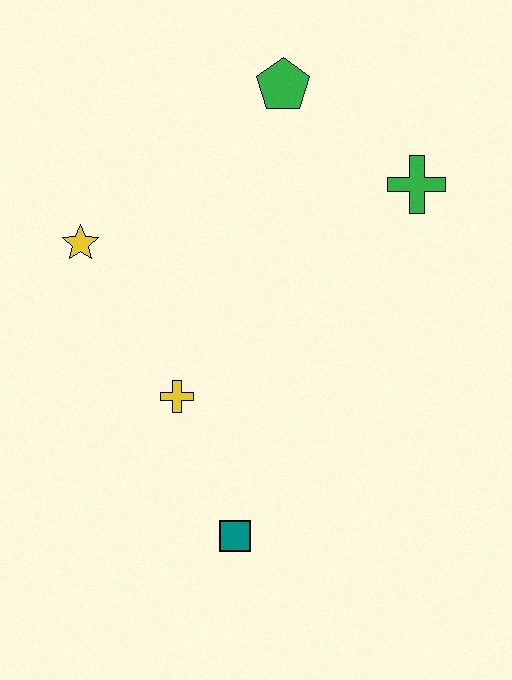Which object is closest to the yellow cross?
The teal square is closest to the yellow cross.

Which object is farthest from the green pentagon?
The teal square is farthest from the green pentagon.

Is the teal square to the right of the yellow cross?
Yes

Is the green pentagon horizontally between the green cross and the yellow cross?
Yes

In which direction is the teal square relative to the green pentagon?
The teal square is below the green pentagon.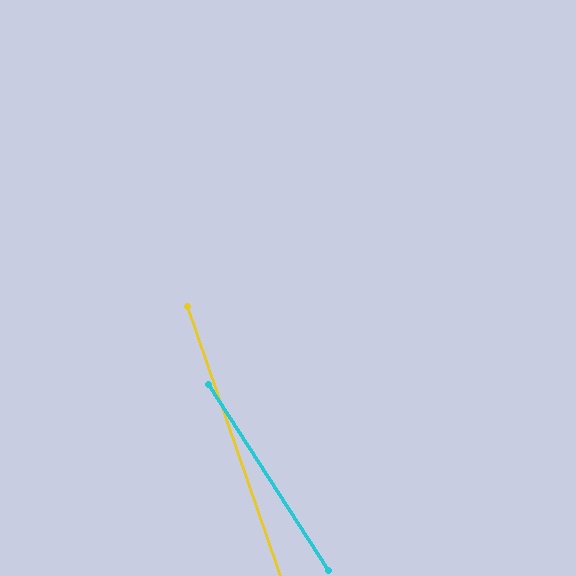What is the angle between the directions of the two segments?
Approximately 14 degrees.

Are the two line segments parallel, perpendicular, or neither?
Neither parallel nor perpendicular — they differ by about 14°.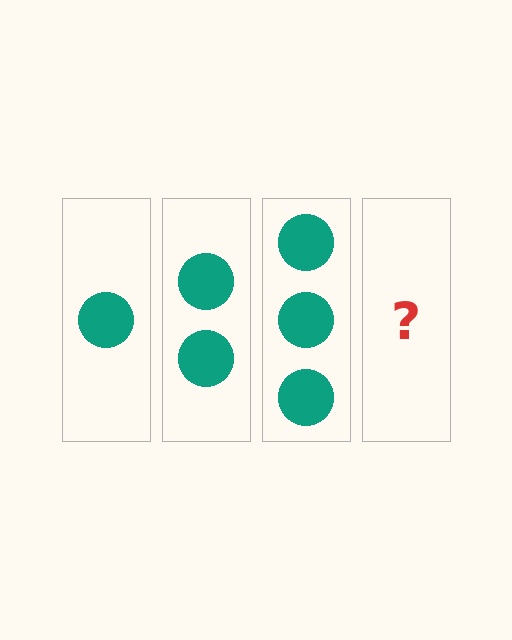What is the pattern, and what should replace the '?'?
The pattern is that each step adds one more circle. The '?' should be 4 circles.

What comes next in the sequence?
The next element should be 4 circles.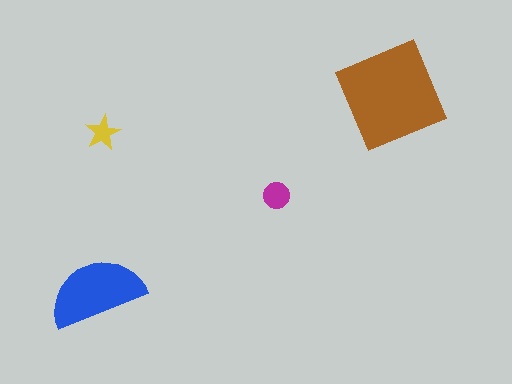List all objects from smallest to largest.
The yellow star, the magenta circle, the blue semicircle, the brown diamond.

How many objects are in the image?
There are 4 objects in the image.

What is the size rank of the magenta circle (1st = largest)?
3rd.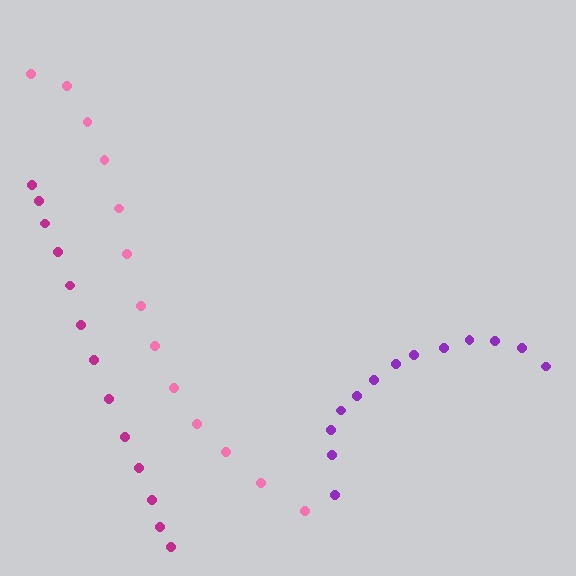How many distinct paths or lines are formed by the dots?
There are 3 distinct paths.